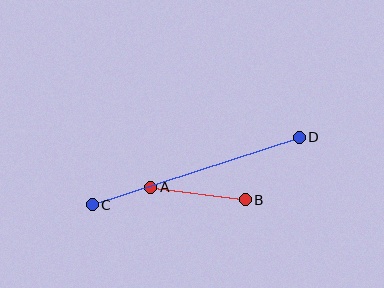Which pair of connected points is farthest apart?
Points C and D are farthest apart.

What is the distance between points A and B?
The distance is approximately 95 pixels.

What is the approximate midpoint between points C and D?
The midpoint is at approximately (196, 171) pixels.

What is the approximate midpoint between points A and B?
The midpoint is at approximately (198, 193) pixels.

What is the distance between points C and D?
The distance is approximately 218 pixels.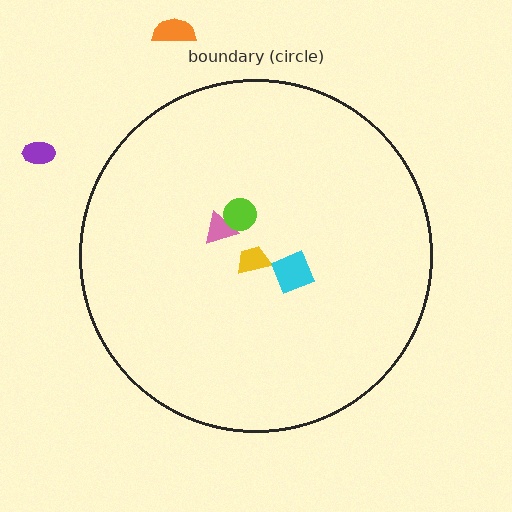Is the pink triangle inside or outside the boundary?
Inside.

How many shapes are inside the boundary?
4 inside, 2 outside.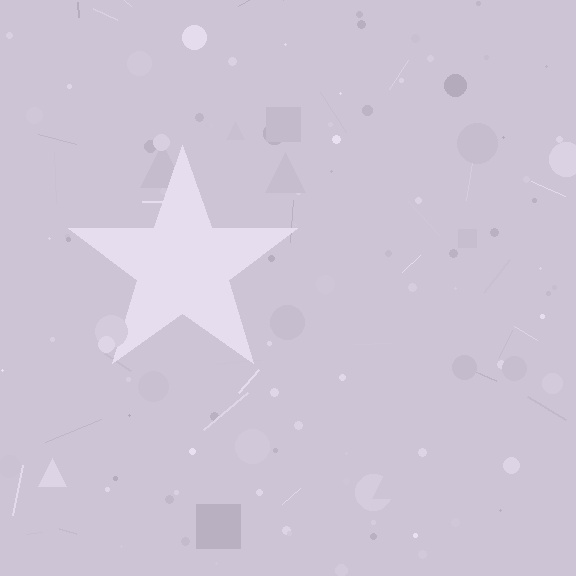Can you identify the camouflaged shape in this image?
The camouflaged shape is a star.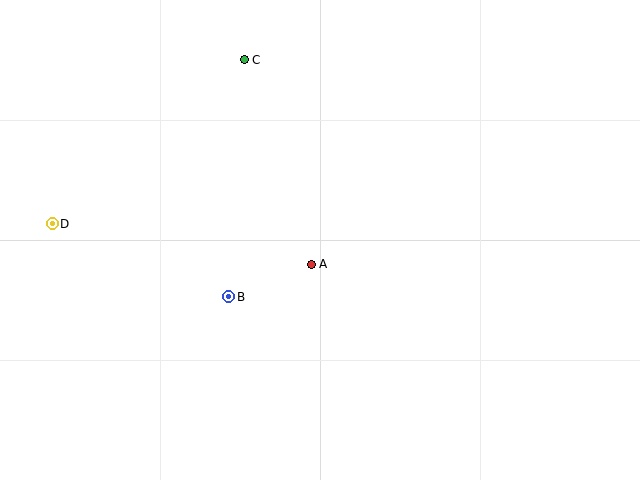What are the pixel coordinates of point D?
Point D is at (52, 224).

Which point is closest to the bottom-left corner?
Point D is closest to the bottom-left corner.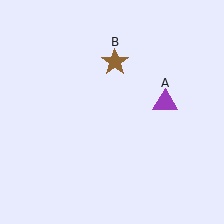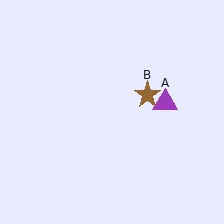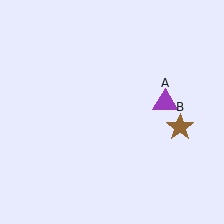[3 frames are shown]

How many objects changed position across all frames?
1 object changed position: brown star (object B).